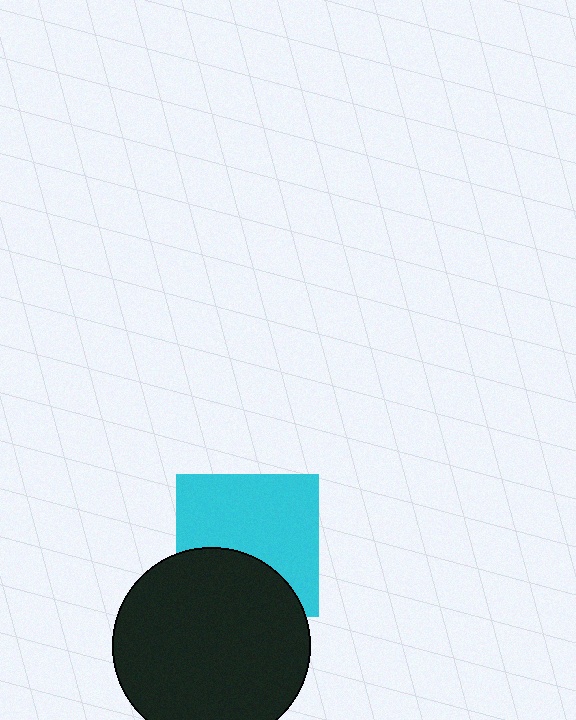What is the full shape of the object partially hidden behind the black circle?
The partially hidden object is a cyan square.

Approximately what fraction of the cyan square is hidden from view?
Roughly 36% of the cyan square is hidden behind the black circle.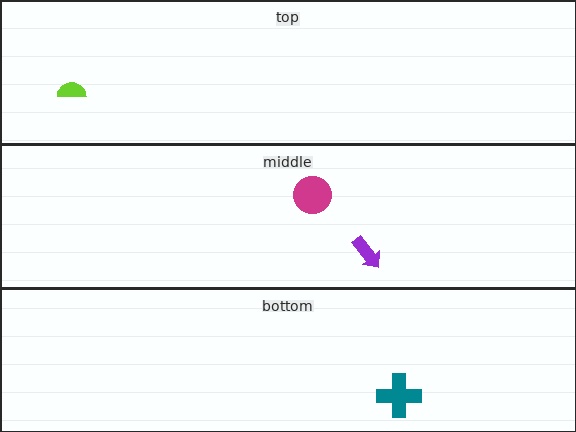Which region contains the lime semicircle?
The top region.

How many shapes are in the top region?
1.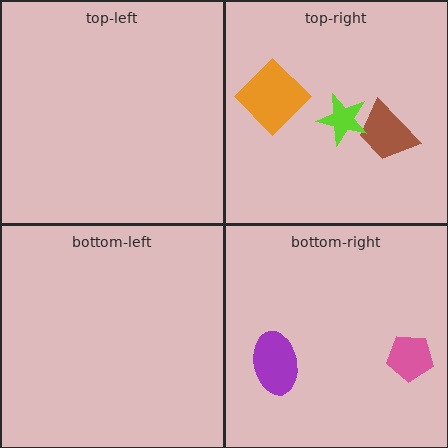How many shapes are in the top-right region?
3.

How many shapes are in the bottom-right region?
2.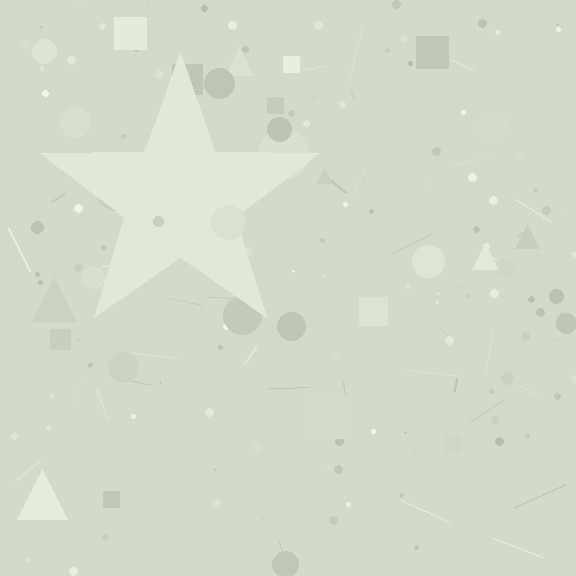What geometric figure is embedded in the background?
A star is embedded in the background.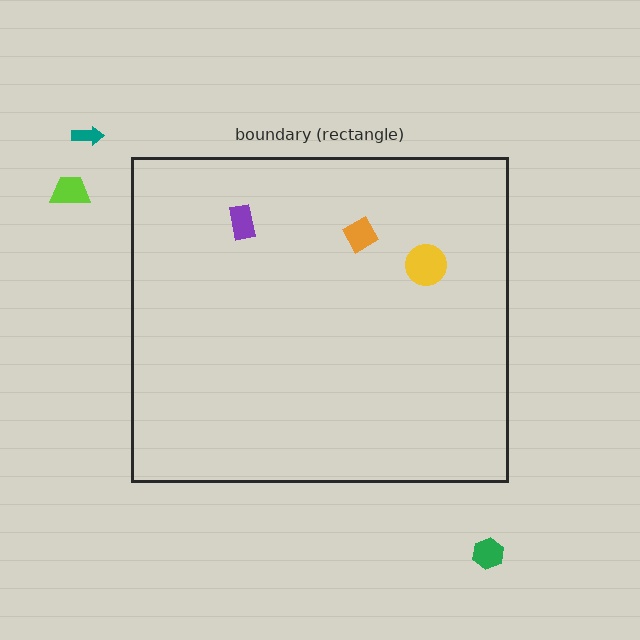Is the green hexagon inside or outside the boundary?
Outside.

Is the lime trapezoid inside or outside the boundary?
Outside.